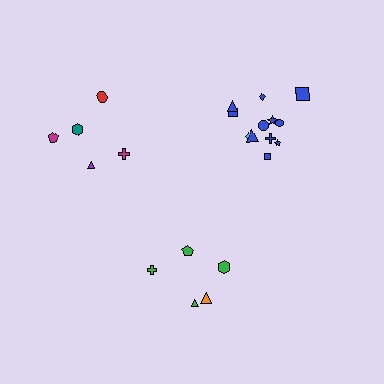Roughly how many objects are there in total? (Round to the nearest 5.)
Roughly 20 objects in total.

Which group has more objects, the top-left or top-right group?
The top-right group.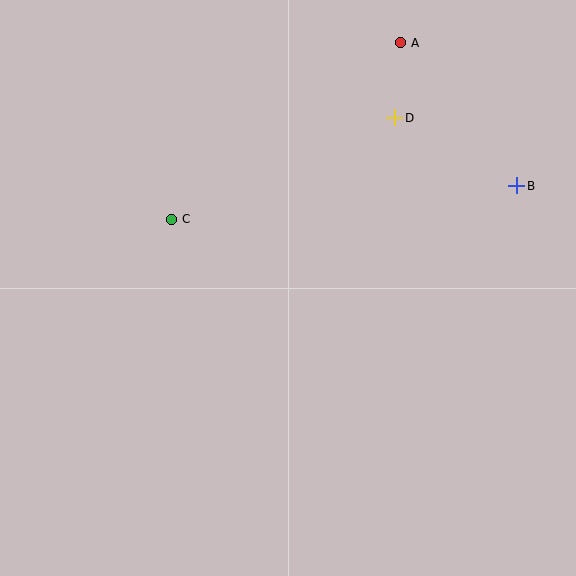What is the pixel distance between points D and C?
The distance between D and C is 245 pixels.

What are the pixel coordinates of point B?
Point B is at (516, 186).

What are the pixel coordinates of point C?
Point C is at (172, 219).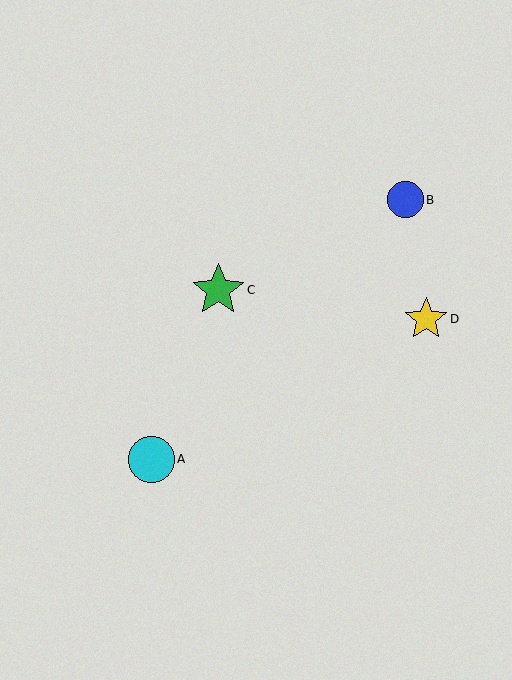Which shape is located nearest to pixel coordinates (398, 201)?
The blue circle (labeled B) at (405, 200) is nearest to that location.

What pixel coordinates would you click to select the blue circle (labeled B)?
Click at (405, 200) to select the blue circle B.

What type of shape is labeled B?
Shape B is a blue circle.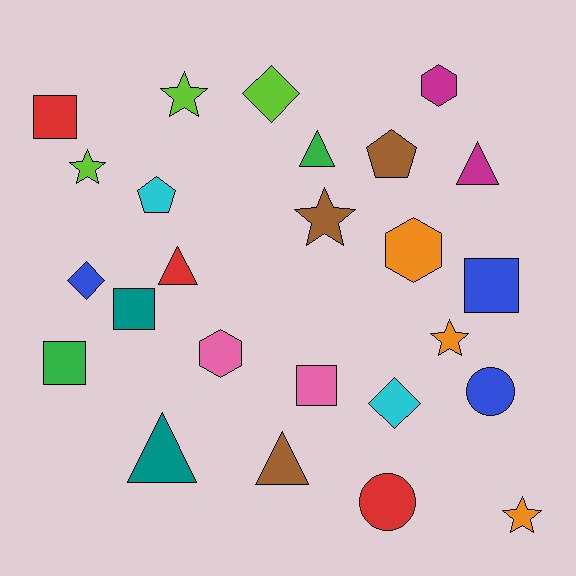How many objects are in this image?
There are 25 objects.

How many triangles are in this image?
There are 5 triangles.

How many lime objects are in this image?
There are 3 lime objects.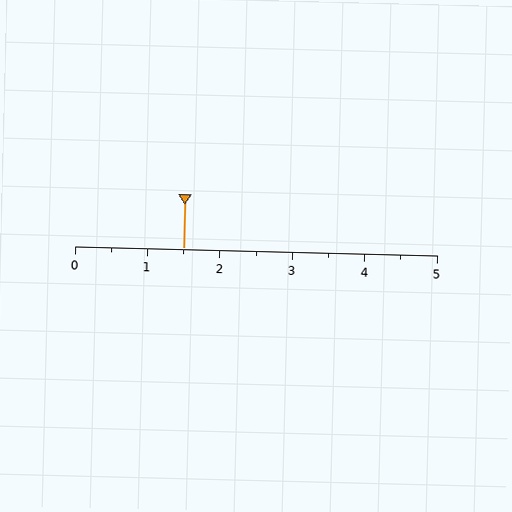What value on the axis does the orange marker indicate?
The marker indicates approximately 1.5.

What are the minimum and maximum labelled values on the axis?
The axis runs from 0 to 5.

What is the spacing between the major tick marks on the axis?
The major ticks are spaced 1 apart.